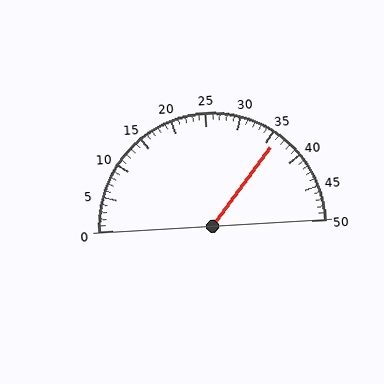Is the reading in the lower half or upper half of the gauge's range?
The reading is in the upper half of the range (0 to 50).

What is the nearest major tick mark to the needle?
The nearest major tick mark is 35.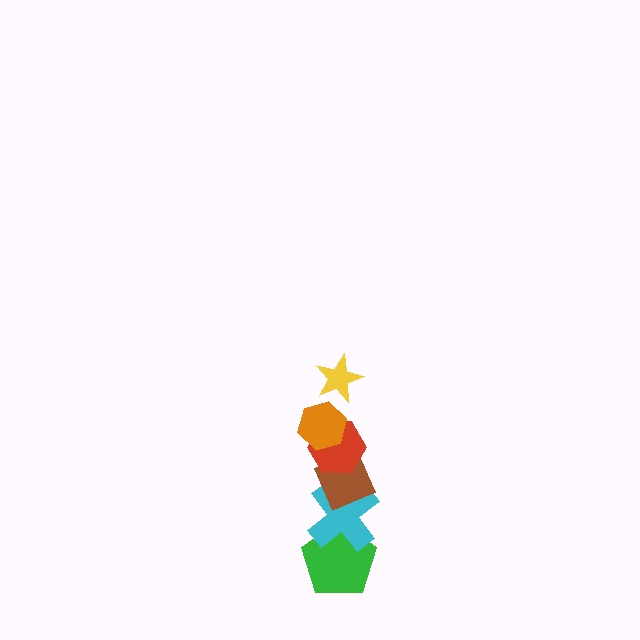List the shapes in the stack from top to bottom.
From top to bottom: the yellow star, the orange hexagon, the red hexagon, the brown diamond, the cyan cross, the green pentagon.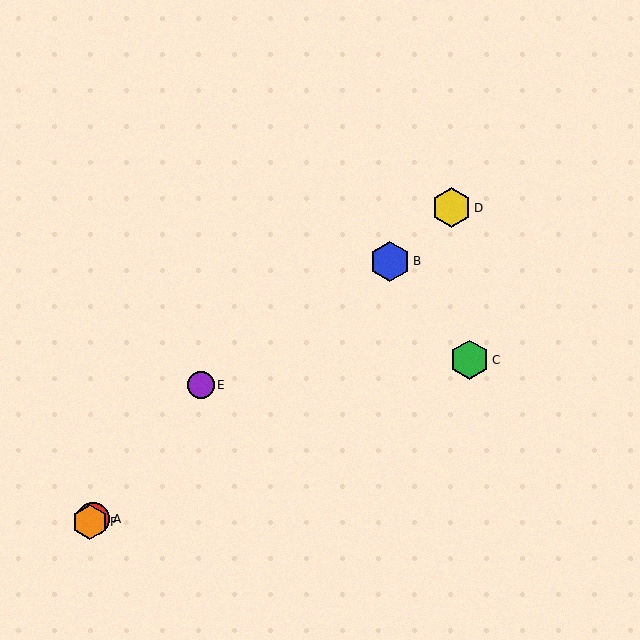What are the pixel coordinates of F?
Object F is at (90, 522).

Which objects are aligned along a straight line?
Objects A, B, D, F are aligned along a straight line.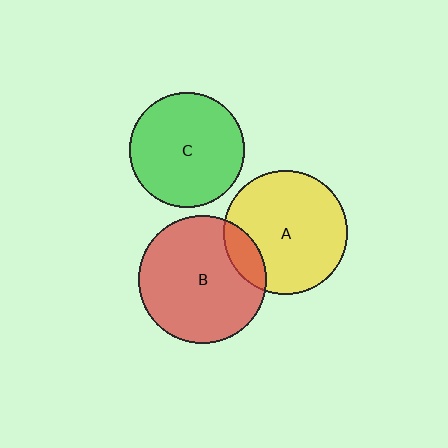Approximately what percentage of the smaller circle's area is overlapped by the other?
Approximately 15%.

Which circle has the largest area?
Circle B (red).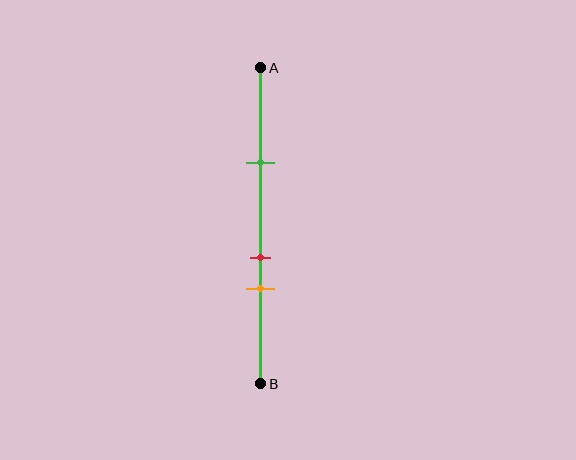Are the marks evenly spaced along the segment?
No, the marks are not evenly spaced.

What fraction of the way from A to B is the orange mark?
The orange mark is approximately 70% (0.7) of the way from A to B.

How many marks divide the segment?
There are 3 marks dividing the segment.